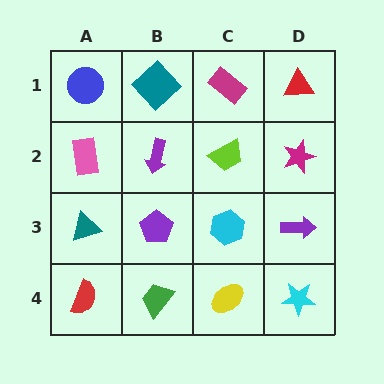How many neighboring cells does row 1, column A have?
2.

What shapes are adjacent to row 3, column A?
A pink rectangle (row 2, column A), a red semicircle (row 4, column A), a purple pentagon (row 3, column B).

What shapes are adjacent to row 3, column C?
A lime trapezoid (row 2, column C), a yellow ellipse (row 4, column C), a purple pentagon (row 3, column B), a purple arrow (row 3, column D).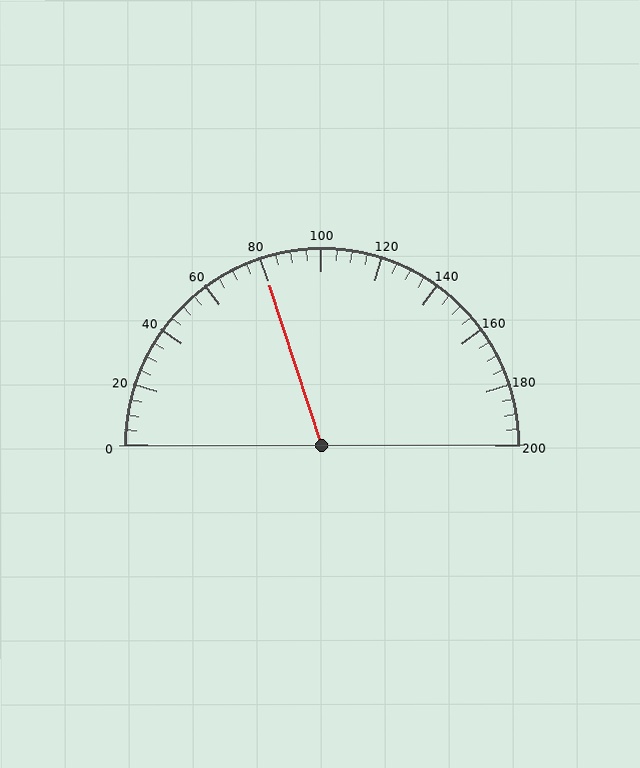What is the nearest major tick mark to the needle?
The nearest major tick mark is 80.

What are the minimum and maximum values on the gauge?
The gauge ranges from 0 to 200.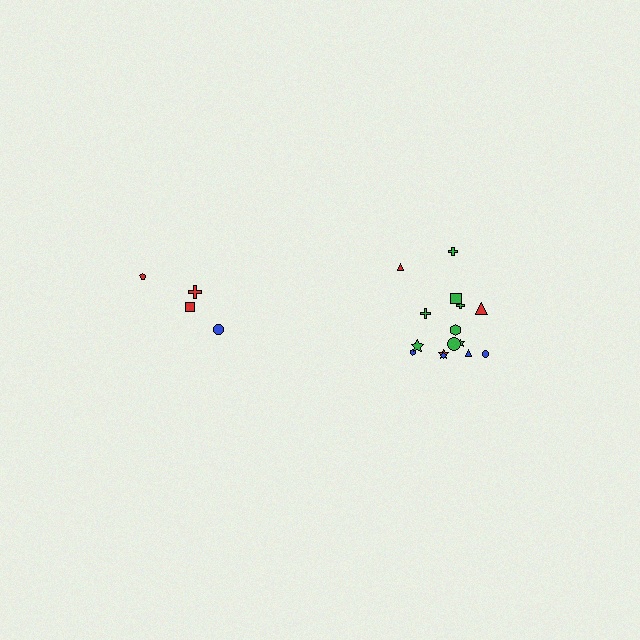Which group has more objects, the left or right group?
The right group.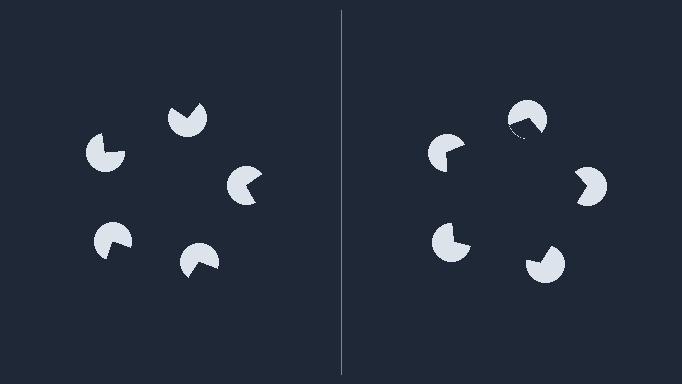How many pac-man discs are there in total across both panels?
10 — 5 on each side.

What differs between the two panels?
The pac-man discs are positioned identically on both sides; only the wedge orientations differ. On the right they align to a pentagon; on the left they are misaligned.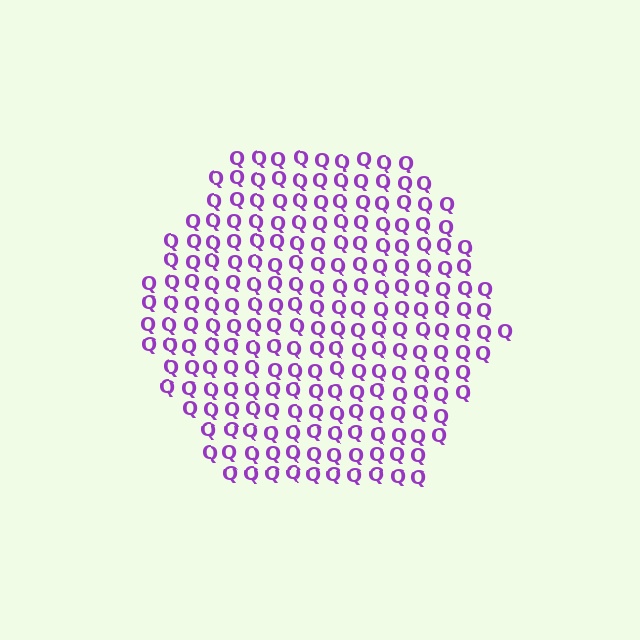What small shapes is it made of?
It is made of small letter Q's.